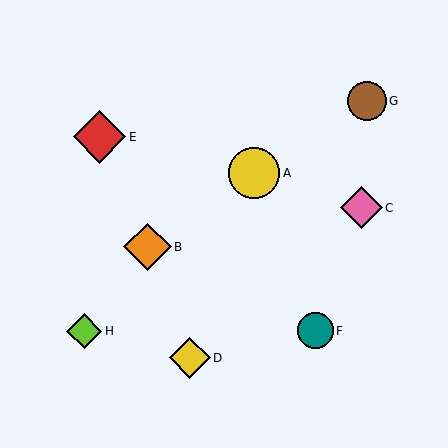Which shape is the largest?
The red diamond (labeled E) is the largest.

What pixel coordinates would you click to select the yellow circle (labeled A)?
Click at (254, 173) to select the yellow circle A.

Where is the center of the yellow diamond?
The center of the yellow diamond is at (190, 358).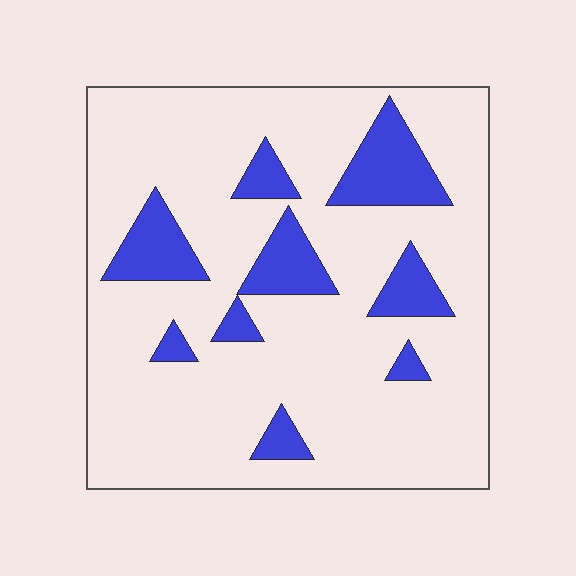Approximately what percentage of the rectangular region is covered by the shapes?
Approximately 15%.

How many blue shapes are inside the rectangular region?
9.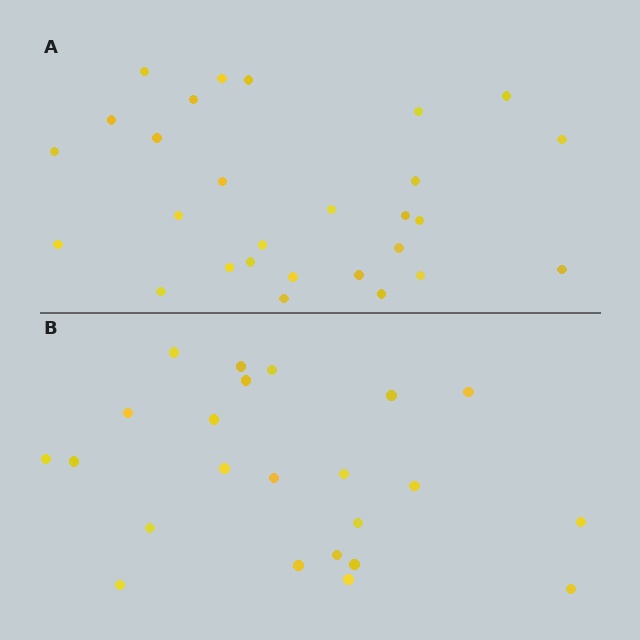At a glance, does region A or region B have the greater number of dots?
Region A (the top region) has more dots.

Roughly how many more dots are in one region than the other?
Region A has about 5 more dots than region B.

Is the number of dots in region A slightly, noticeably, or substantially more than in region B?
Region A has only slightly more — the two regions are fairly close. The ratio is roughly 1.2 to 1.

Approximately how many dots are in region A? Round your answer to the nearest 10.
About 30 dots. (The exact count is 28, which rounds to 30.)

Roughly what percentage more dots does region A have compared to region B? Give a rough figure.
About 20% more.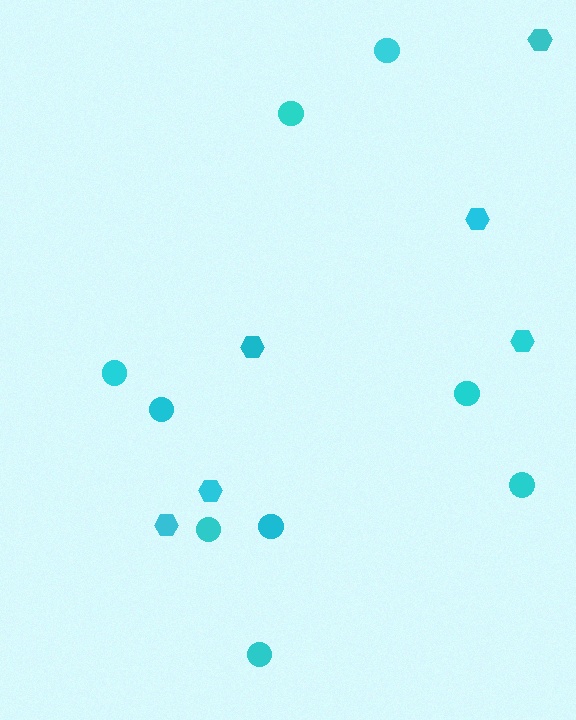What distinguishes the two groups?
There are 2 groups: one group of hexagons (6) and one group of circles (9).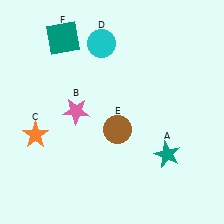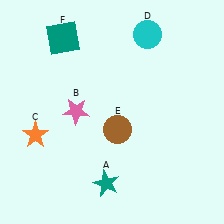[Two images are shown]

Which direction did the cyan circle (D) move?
The cyan circle (D) moved right.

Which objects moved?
The objects that moved are: the teal star (A), the cyan circle (D).